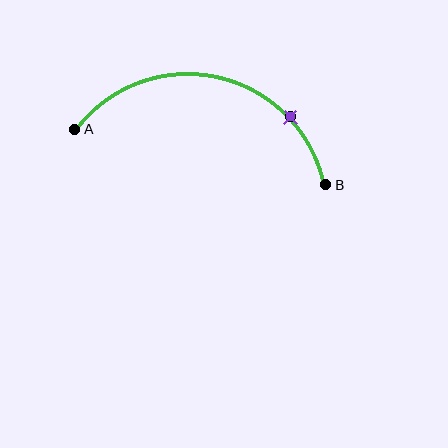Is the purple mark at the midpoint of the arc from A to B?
No. The purple mark lies on the arc but is closer to endpoint B. The arc midpoint would be at the point on the curve equidistant along the arc from both A and B.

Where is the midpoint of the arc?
The arc midpoint is the point on the curve farthest from the straight line joining A and B. It sits above that line.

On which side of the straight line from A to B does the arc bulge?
The arc bulges above the straight line connecting A and B.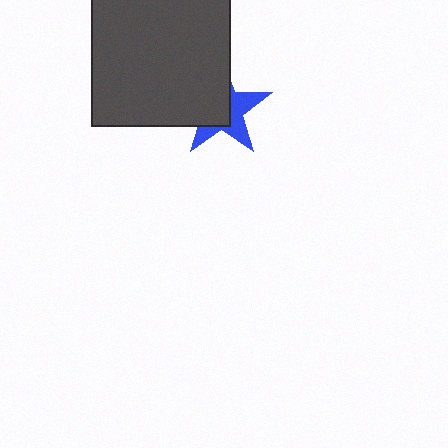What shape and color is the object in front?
The object in front is a dark gray square.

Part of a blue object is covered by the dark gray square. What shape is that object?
It is a star.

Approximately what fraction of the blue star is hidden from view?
Roughly 56% of the blue star is hidden behind the dark gray square.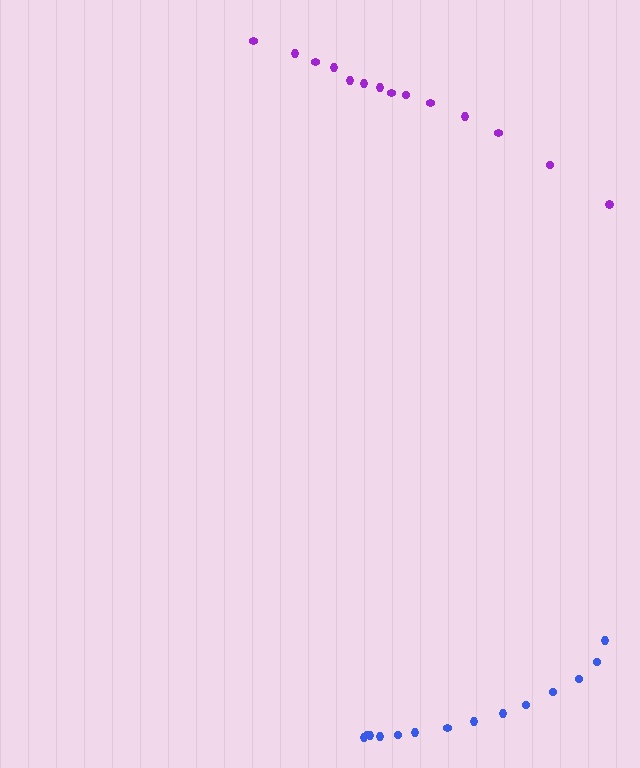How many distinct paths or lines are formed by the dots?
There are 2 distinct paths.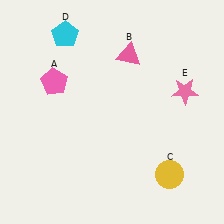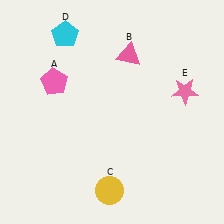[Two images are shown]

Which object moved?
The yellow circle (C) moved left.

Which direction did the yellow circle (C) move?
The yellow circle (C) moved left.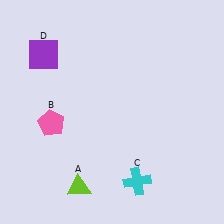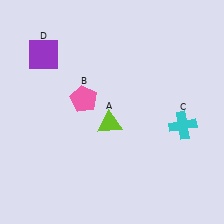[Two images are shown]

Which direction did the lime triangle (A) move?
The lime triangle (A) moved up.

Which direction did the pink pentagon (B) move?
The pink pentagon (B) moved right.